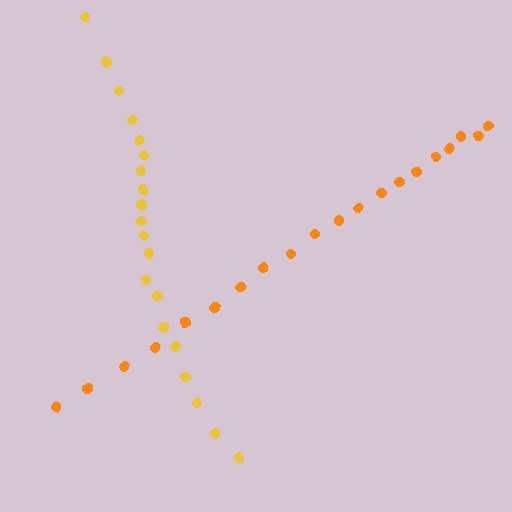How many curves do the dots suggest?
There are 2 distinct paths.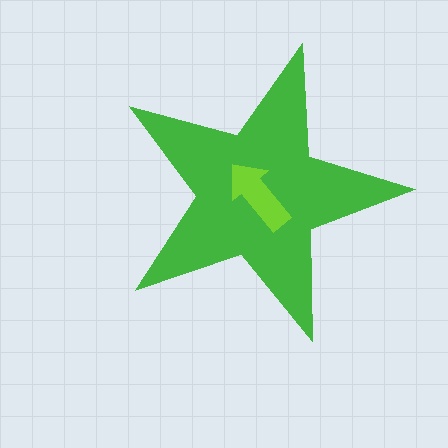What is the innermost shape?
The lime arrow.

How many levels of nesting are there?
2.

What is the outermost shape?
The green star.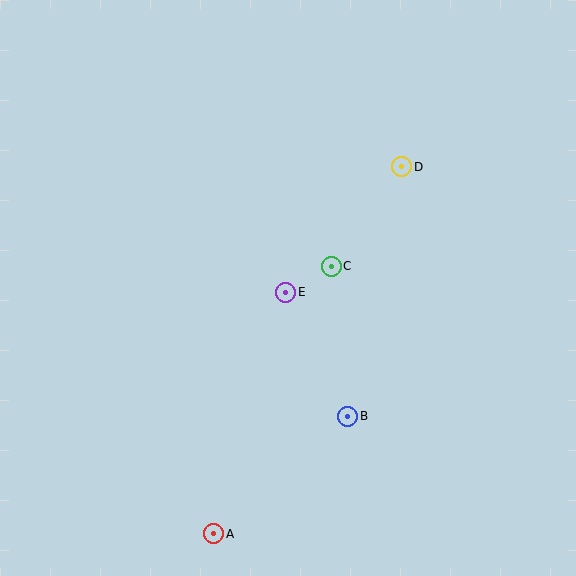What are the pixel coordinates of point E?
Point E is at (286, 292).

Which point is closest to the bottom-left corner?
Point A is closest to the bottom-left corner.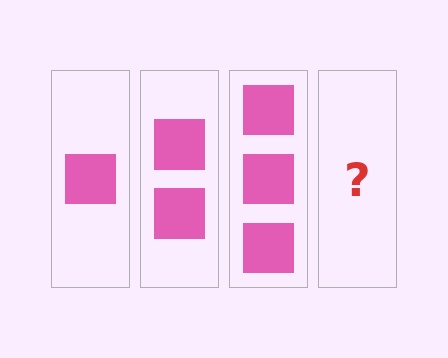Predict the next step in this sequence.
The next step is 4 squares.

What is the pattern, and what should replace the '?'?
The pattern is that each step adds one more square. The '?' should be 4 squares.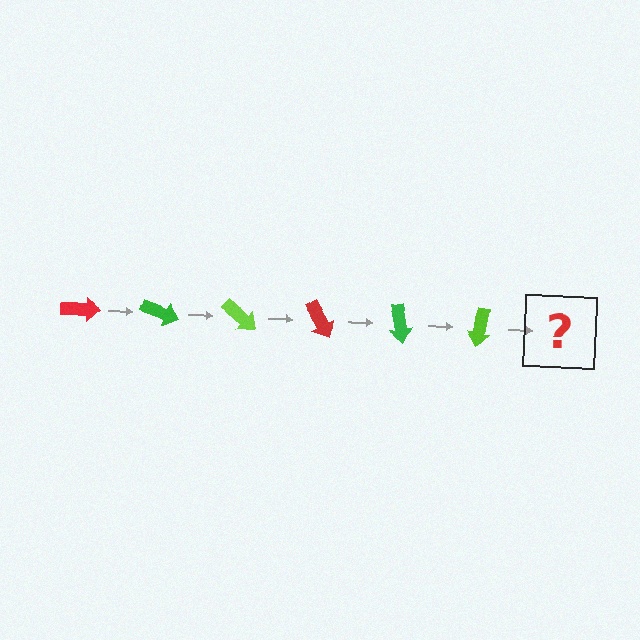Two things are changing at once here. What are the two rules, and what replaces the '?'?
The two rules are that it rotates 20 degrees each step and the color cycles through red, green, and lime. The '?' should be a red arrow, rotated 120 degrees from the start.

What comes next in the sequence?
The next element should be a red arrow, rotated 120 degrees from the start.